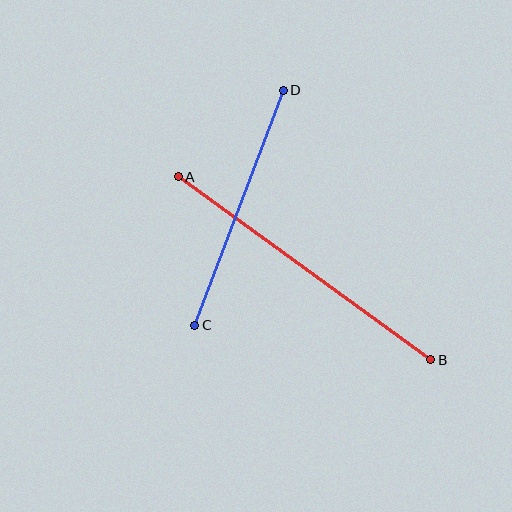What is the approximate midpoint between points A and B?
The midpoint is at approximately (304, 268) pixels.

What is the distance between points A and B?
The distance is approximately 312 pixels.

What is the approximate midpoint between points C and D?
The midpoint is at approximately (239, 208) pixels.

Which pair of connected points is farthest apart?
Points A and B are farthest apart.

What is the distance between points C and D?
The distance is approximately 251 pixels.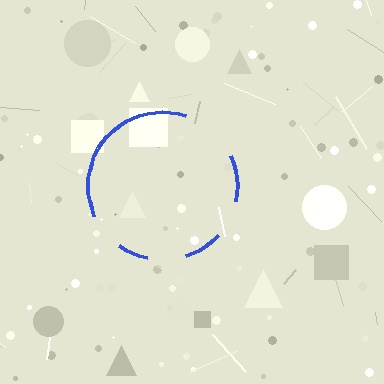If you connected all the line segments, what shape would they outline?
They would outline a circle.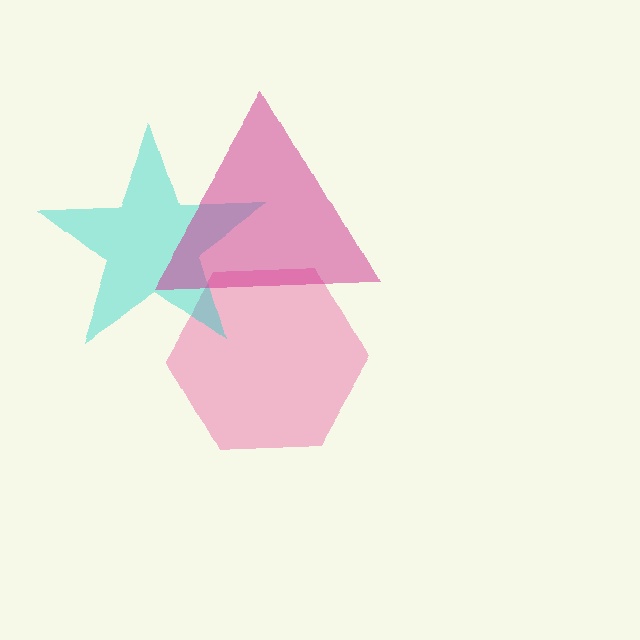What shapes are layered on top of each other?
The layered shapes are: a pink hexagon, a cyan star, a magenta triangle.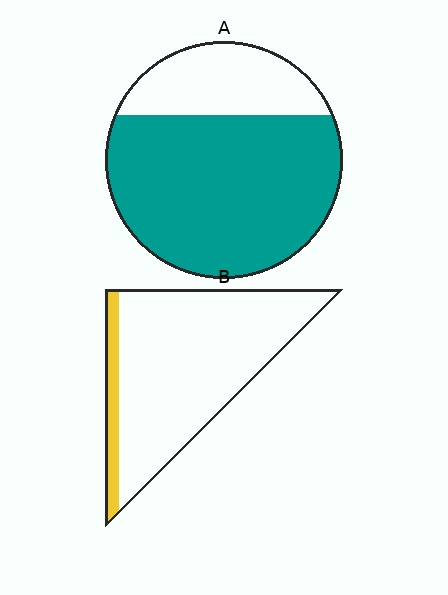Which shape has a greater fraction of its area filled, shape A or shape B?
Shape A.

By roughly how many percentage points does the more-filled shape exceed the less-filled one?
By roughly 60 percentage points (A over B).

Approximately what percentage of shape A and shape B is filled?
A is approximately 75% and B is approximately 10%.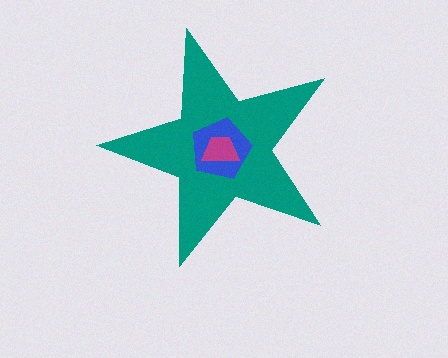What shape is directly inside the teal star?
The blue pentagon.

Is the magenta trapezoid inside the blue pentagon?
Yes.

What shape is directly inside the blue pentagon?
The magenta trapezoid.